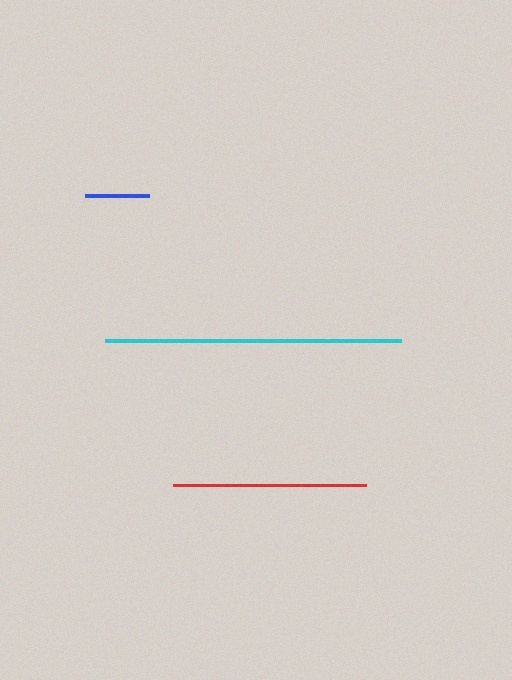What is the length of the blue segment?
The blue segment is approximately 64 pixels long.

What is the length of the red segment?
The red segment is approximately 193 pixels long.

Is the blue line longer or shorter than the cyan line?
The cyan line is longer than the blue line.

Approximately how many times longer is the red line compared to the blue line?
The red line is approximately 3.0 times the length of the blue line.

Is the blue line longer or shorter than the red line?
The red line is longer than the blue line.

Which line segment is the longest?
The cyan line is the longest at approximately 296 pixels.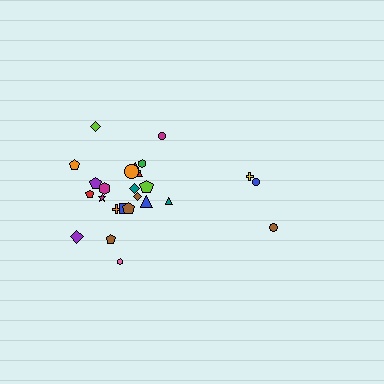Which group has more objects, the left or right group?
The left group.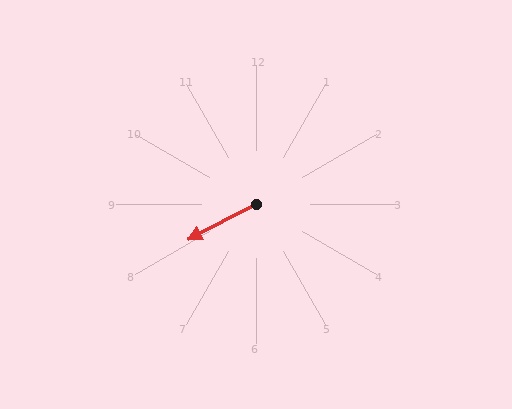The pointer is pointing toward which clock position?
Roughly 8 o'clock.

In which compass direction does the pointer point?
Southwest.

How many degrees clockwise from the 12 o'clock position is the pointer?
Approximately 243 degrees.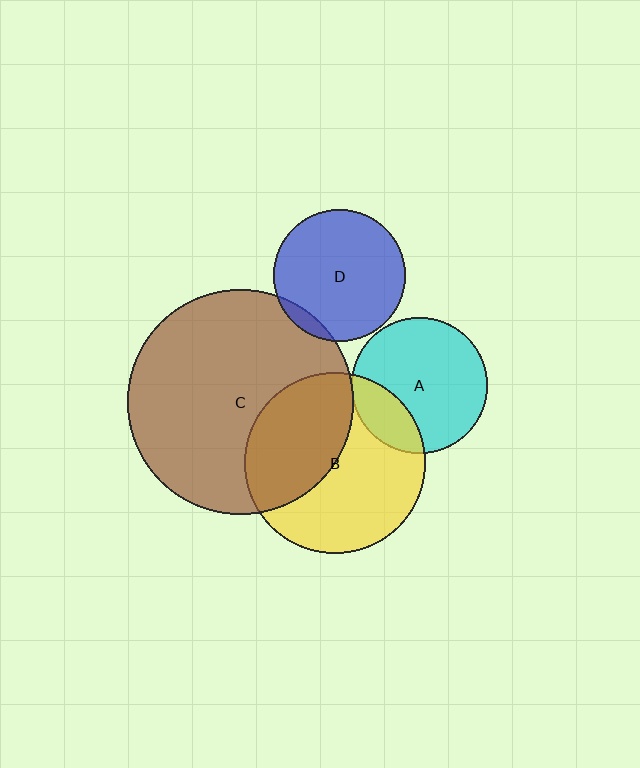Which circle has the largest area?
Circle C (brown).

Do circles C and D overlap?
Yes.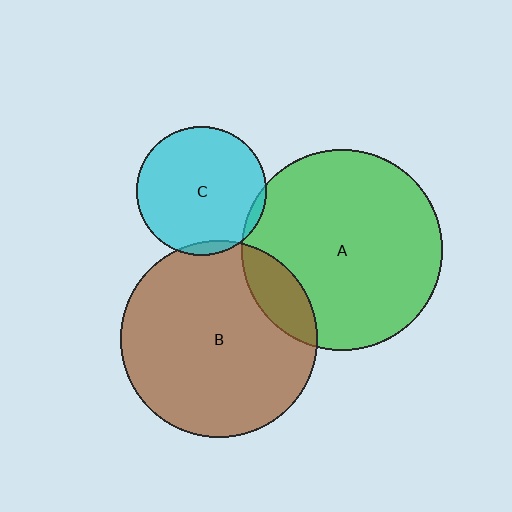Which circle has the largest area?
Circle A (green).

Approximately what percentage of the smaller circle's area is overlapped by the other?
Approximately 5%.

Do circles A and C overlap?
Yes.